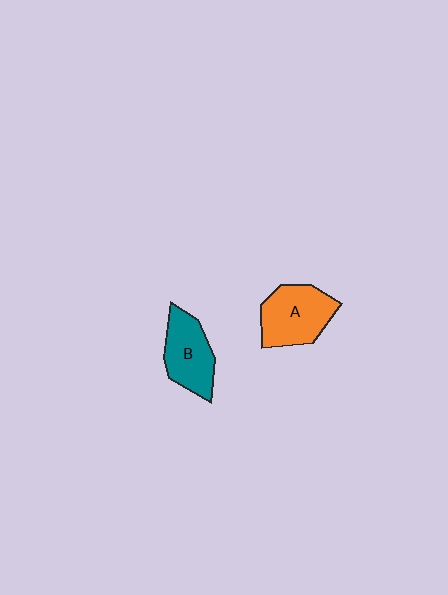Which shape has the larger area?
Shape A (orange).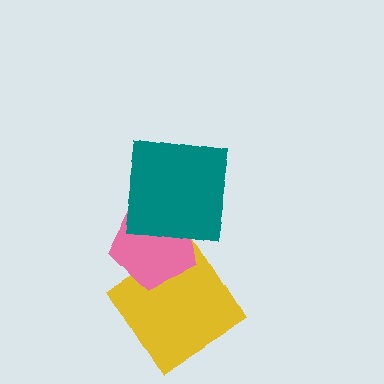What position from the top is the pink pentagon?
The pink pentagon is 2nd from the top.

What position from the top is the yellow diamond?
The yellow diamond is 3rd from the top.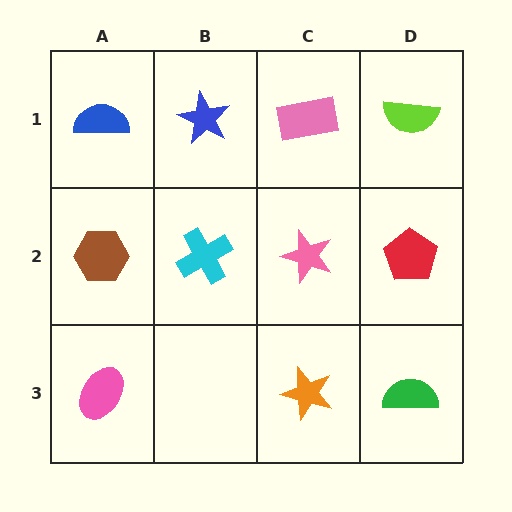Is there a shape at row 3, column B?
No, that cell is empty.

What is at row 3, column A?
A pink ellipse.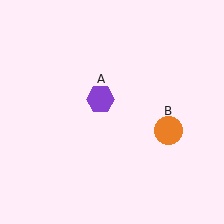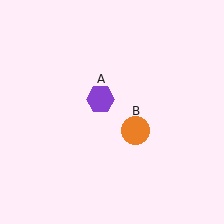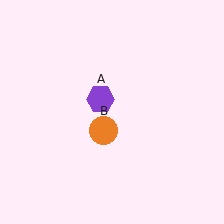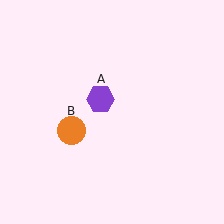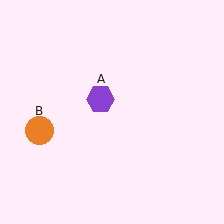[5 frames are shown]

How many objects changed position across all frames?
1 object changed position: orange circle (object B).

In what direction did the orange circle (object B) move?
The orange circle (object B) moved left.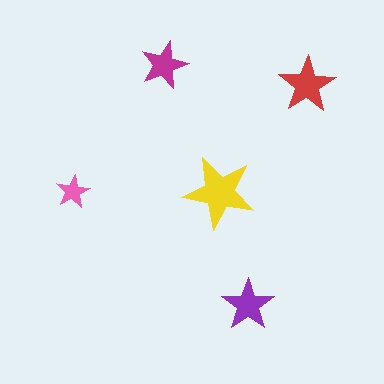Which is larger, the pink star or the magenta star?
The magenta one.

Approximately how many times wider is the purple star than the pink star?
About 1.5 times wider.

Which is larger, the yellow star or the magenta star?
The yellow one.